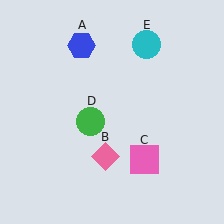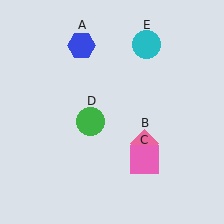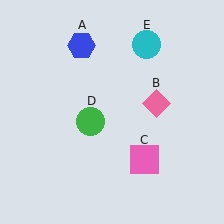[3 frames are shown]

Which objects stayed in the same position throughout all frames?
Blue hexagon (object A) and pink square (object C) and green circle (object D) and cyan circle (object E) remained stationary.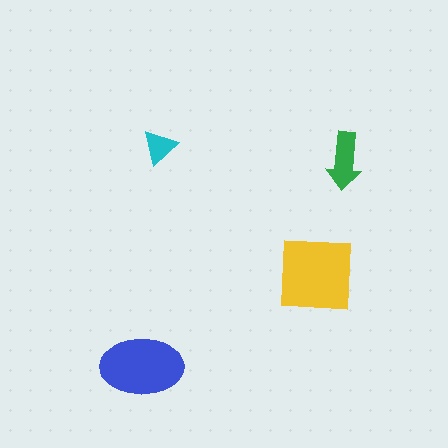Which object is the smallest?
The cyan triangle.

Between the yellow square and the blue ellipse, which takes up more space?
The yellow square.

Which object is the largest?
The yellow square.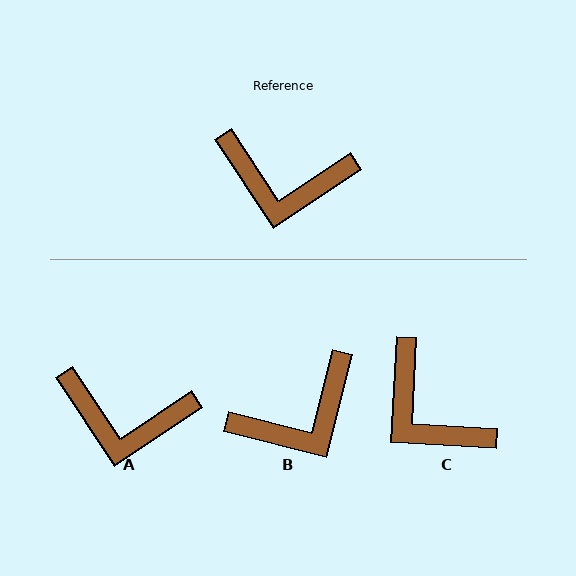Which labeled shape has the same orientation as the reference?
A.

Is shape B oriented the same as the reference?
No, it is off by about 42 degrees.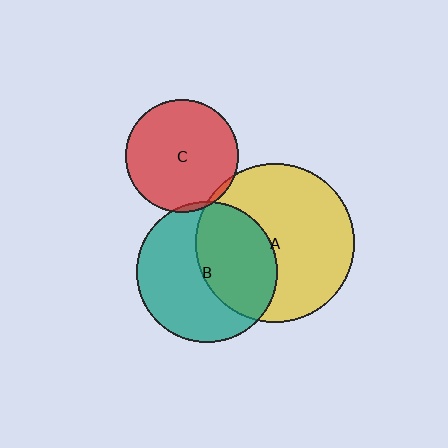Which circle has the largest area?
Circle A (yellow).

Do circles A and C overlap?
Yes.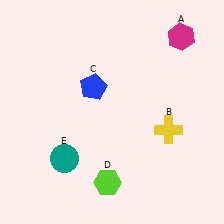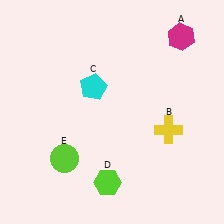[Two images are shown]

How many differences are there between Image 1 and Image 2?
There are 2 differences between the two images.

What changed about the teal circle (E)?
In Image 1, E is teal. In Image 2, it changed to lime.